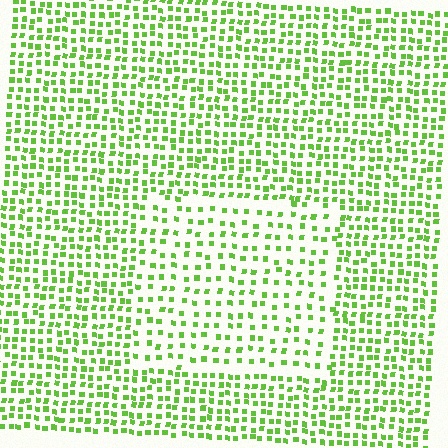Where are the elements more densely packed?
The elements are more densely packed outside the rectangle boundary.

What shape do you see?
I see a rectangle.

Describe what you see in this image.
The image contains small lime elements arranged at two different densities. A rectangle-shaped region is visible where the elements are less densely packed than the surrounding area.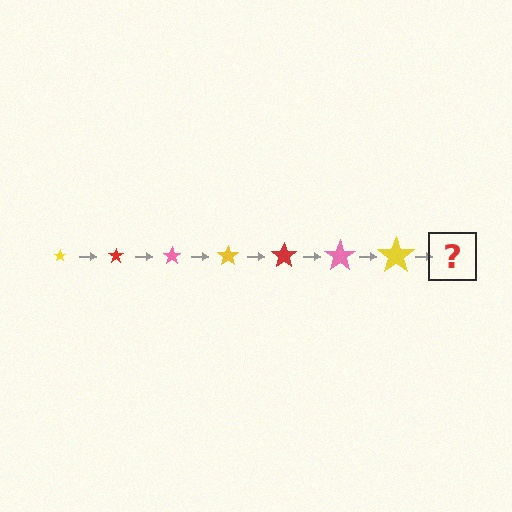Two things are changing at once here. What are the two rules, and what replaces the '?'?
The two rules are that the star grows larger each step and the color cycles through yellow, red, and pink. The '?' should be a red star, larger than the previous one.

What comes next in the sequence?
The next element should be a red star, larger than the previous one.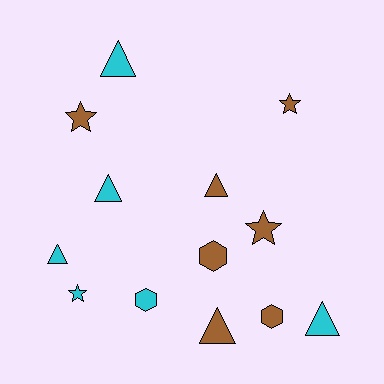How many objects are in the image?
There are 13 objects.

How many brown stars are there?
There are 3 brown stars.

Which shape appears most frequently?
Triangle, with 6 objects.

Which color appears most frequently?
Brown, with 7 objects.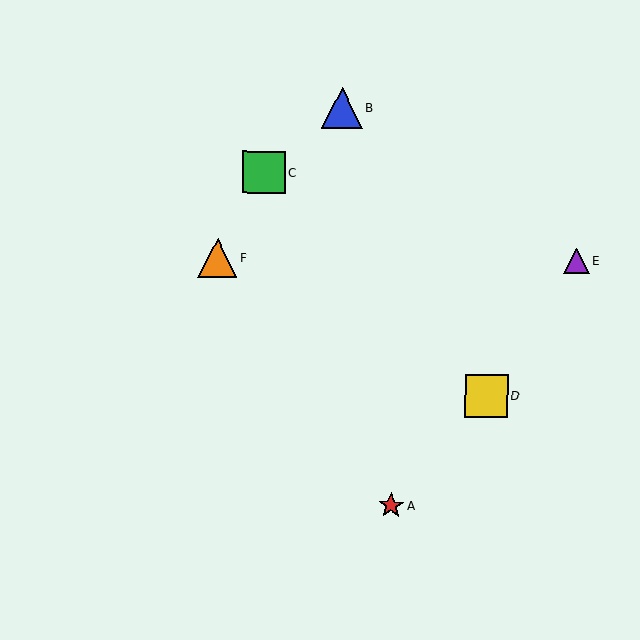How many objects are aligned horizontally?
2 objects (E, F) are aligned horizontally.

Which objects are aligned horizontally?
Objects E, F are aligned horizontally.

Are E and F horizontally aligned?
Yes, both are at y≈261.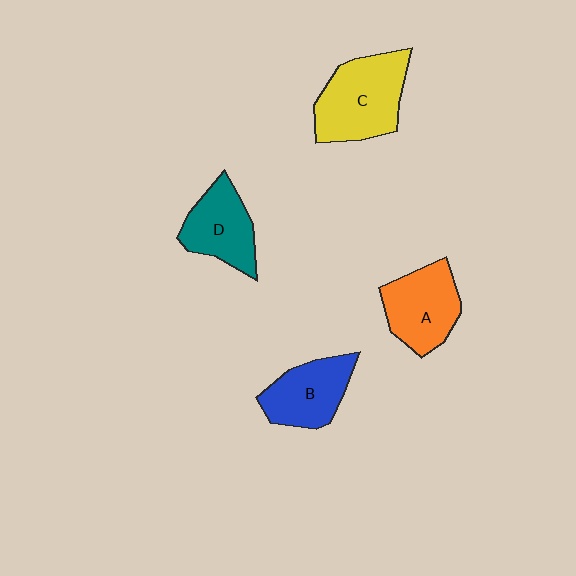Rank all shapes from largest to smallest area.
From largest to smallest: C (yellow), A (orange), B (blue), D (teal).